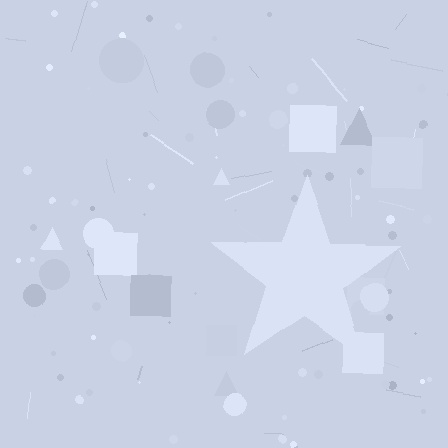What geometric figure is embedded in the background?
A star is embedded in the background.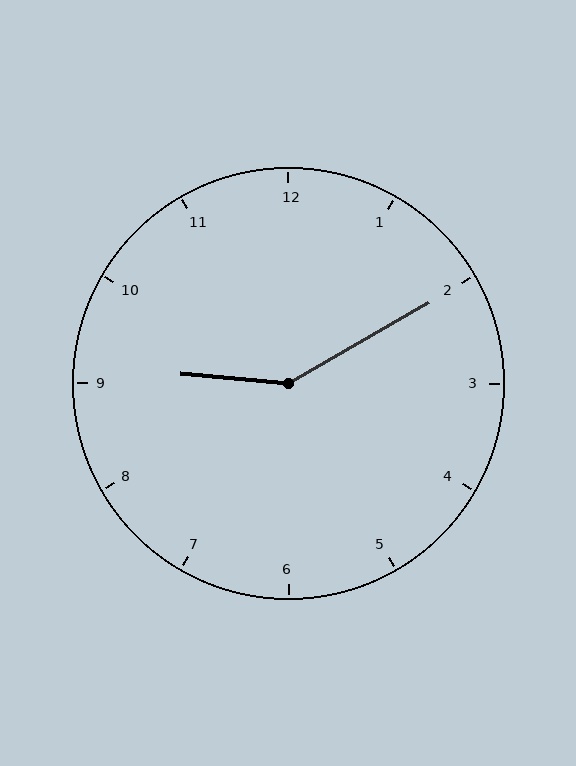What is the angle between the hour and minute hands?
Approximately 145 degrees.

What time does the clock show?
9:10.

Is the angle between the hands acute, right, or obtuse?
It is obtuse.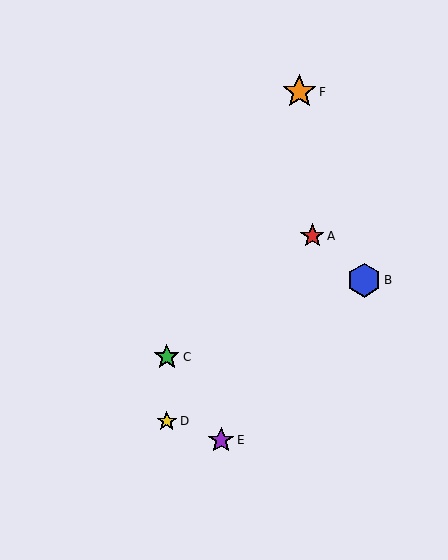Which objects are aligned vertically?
Objects C, D are aligned vertically.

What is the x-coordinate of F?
Object F is at x≈299.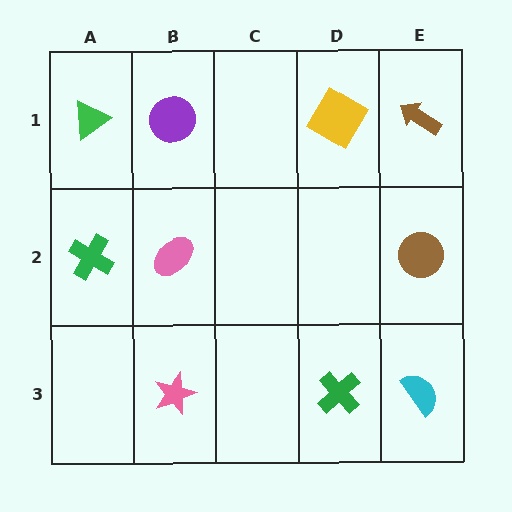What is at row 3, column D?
A green cross.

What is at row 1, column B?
A purple circle.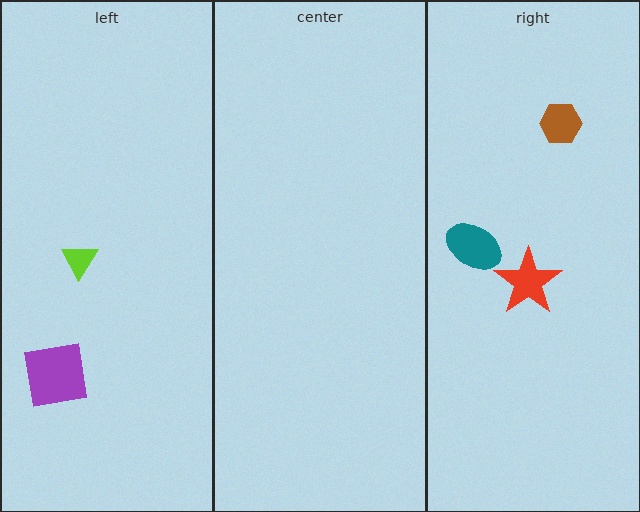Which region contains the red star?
The right region.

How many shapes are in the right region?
3.